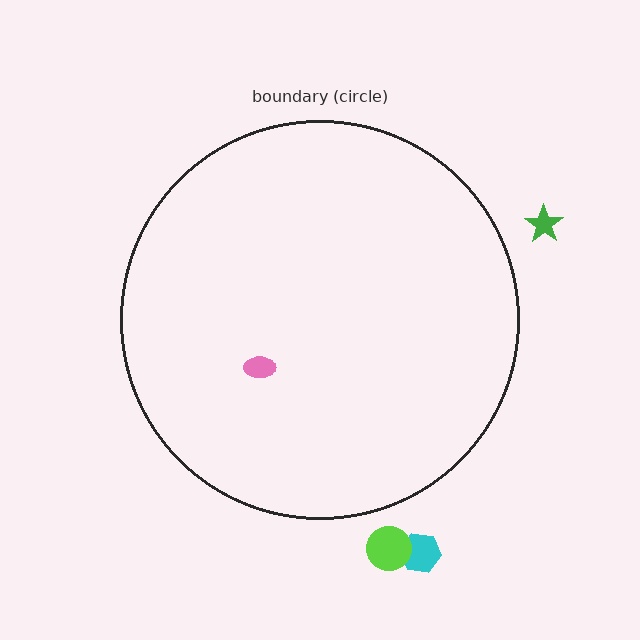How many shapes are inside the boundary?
1 inside, 3 outside.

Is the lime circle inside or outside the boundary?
Outside.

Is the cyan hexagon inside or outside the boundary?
Outside.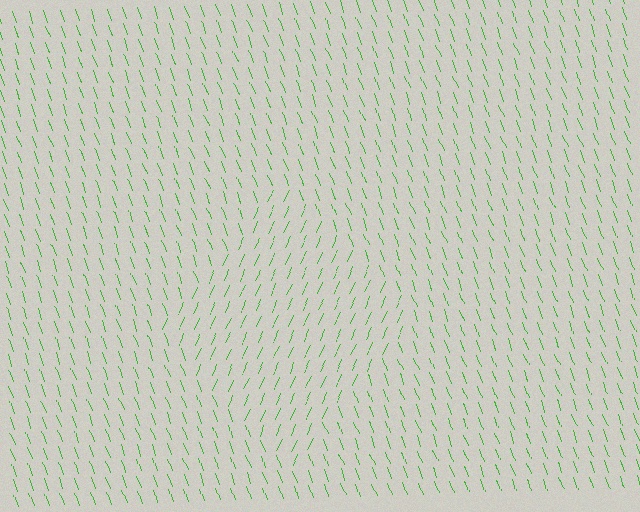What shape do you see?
I see a diamond.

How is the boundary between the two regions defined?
The boundary is defined purely by a change in line orientation (approximately 45 degrees difference). All lines are the same color and thickness.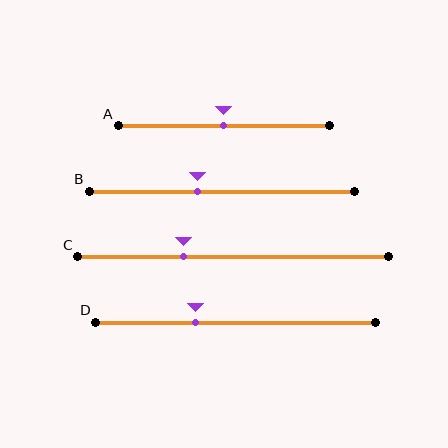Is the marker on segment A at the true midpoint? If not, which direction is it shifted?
Yes, the marker on segment A is at the true midpoint.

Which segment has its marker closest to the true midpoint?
Segment A has its marker closest to the true midpoint.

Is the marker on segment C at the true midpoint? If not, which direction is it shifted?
No, the marker on segment C is shifted to the left by about 16% of the segment length.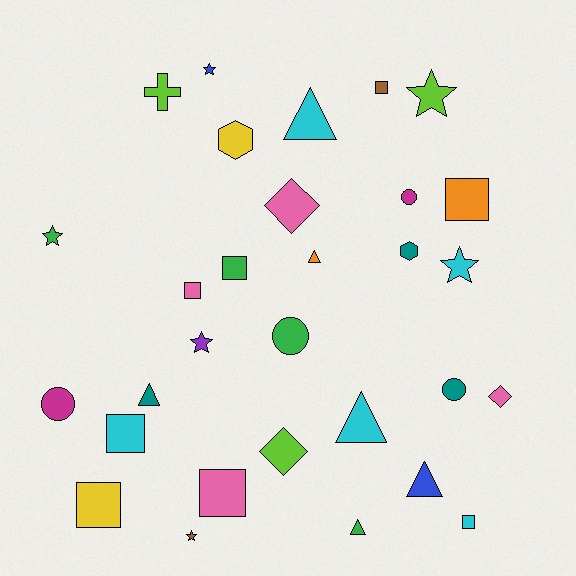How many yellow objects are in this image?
There are 2 yellow objects.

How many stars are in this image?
There are 6 stars.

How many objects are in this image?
There are 30 objects.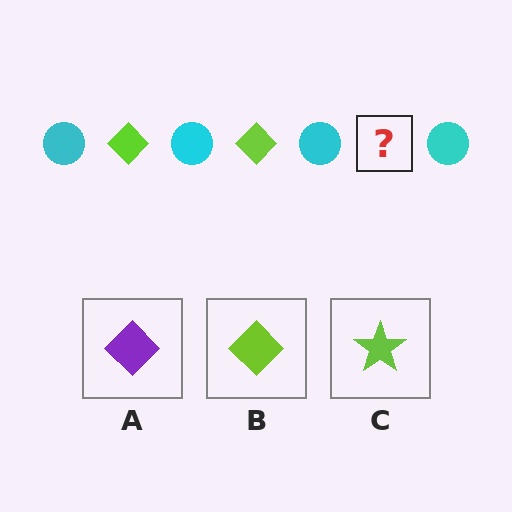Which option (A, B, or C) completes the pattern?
B.